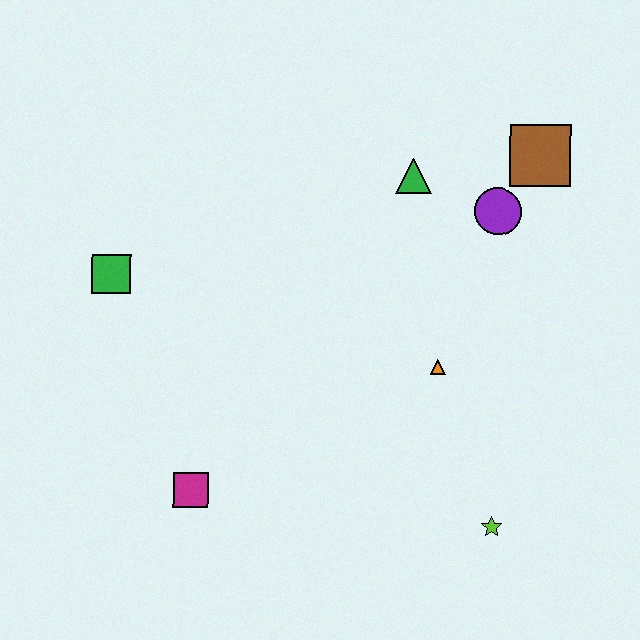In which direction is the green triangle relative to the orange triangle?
The green triangle is above the orange triangle.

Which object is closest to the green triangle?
The purple circle is closest to the green triangle.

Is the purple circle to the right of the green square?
Yes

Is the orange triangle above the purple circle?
No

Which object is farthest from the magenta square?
The brown square is farthest from the magenta square.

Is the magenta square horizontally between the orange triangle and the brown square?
No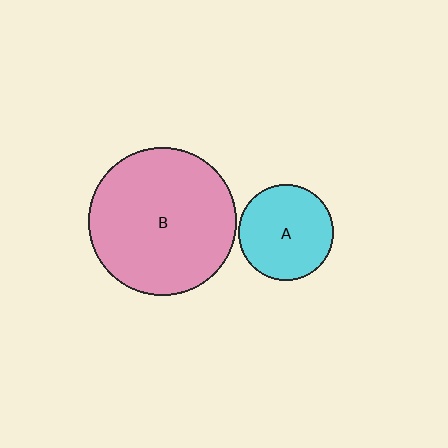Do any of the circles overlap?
No, none of the circles overlap.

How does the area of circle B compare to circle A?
Approximately 2.4 times.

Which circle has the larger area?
Circle B (pink).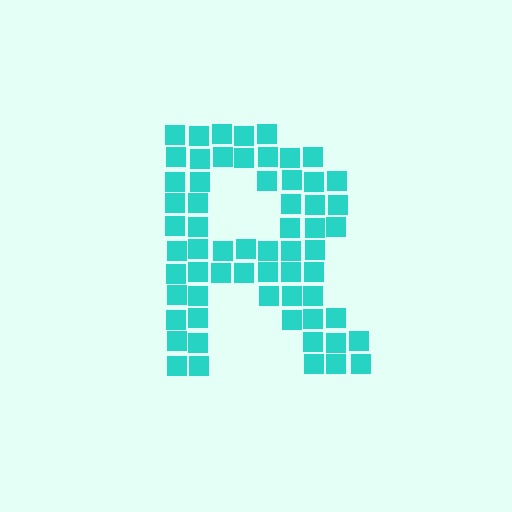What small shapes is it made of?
It is made of small squares.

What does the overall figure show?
The overall figure shows the letter R.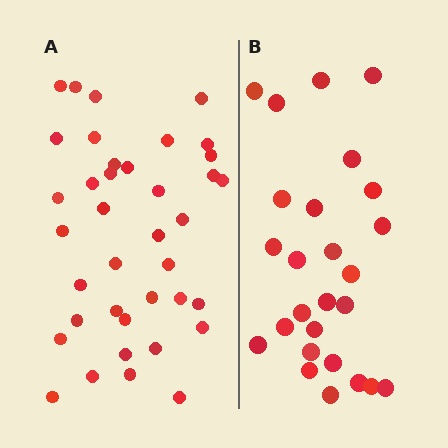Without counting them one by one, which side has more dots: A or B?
Region A (the left region) has more dots.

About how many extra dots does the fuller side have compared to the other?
Region A has roughly 12 or so more dots than region B.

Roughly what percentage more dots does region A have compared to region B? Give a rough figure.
About 45% more.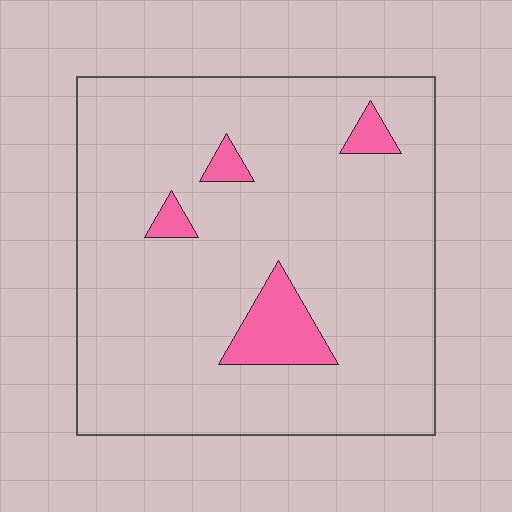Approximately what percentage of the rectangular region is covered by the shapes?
Approximately 10%.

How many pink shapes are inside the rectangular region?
4.